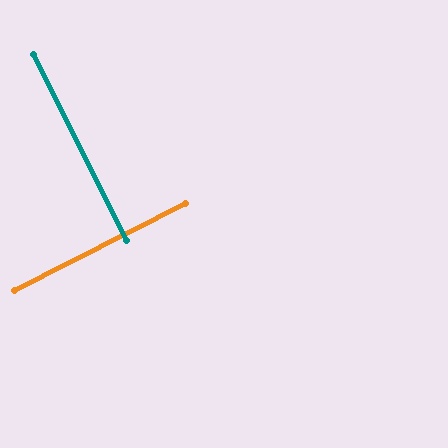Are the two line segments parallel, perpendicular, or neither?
Perpendicular — they meet at approximately 90°.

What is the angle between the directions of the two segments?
Approximately 90 degrees.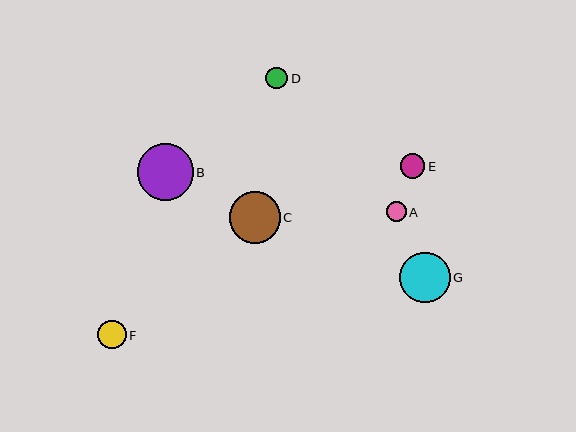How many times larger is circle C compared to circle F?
Circle C is approximately 1.8 times the size of circle F.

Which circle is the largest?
Circle B is the largest with a size of approximately 56 pixels.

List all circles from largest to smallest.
From largest to smallest: B, C, G, F, E, D, A.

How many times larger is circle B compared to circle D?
Circle B is approximately 2.6 times the size of circle D.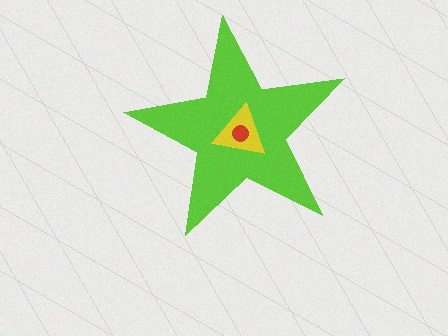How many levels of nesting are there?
3.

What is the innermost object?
The red circle.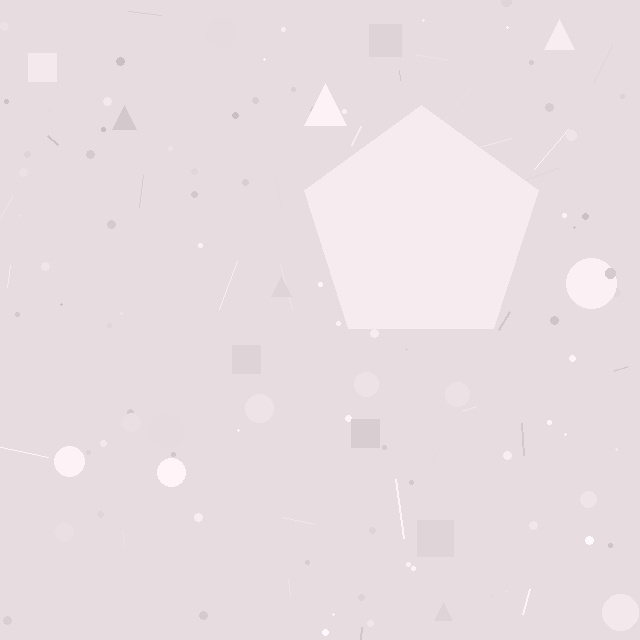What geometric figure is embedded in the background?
A pentagon is embedded in the background.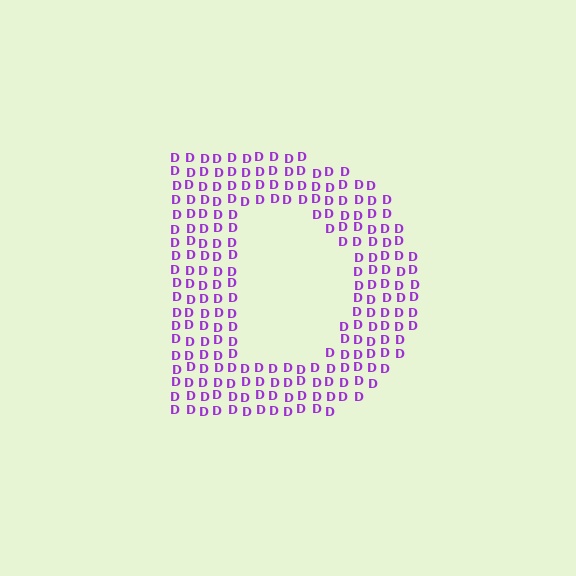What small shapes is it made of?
It is made of small letter D's.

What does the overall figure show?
The overall figure shows the letter D.